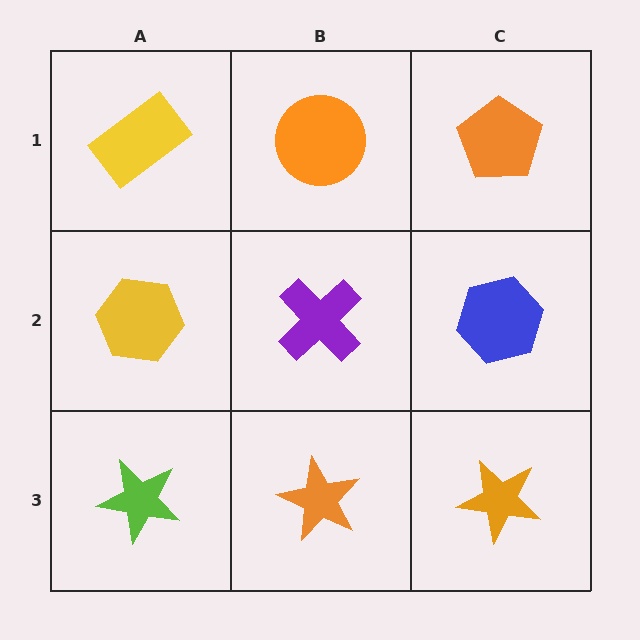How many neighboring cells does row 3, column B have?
3.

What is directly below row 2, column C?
An orange star.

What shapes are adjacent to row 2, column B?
An orange circle (row 1, column B), an orange star (row 3, column B), a yellow hexagon (row 2, column A), a blue hexagon (row 2, column C).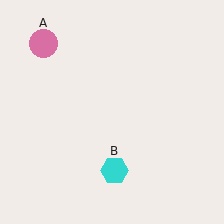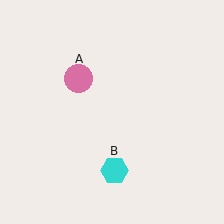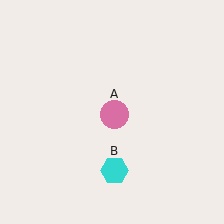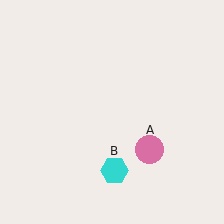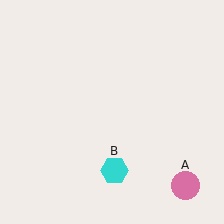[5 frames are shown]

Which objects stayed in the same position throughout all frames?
Cyan hexagon (object B) remained stationary.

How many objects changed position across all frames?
1 object changed position: pink circle (object A).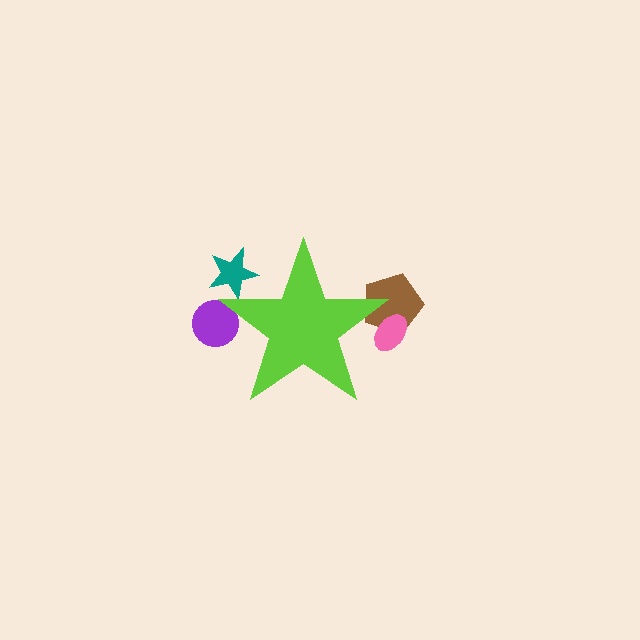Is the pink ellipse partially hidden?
Yes, the pink ellipse is partially hidden behind the lime star.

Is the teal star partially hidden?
Yes, the teal star is partially hidden behind the lime star.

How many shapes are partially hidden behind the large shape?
4 shapes are partially hidden.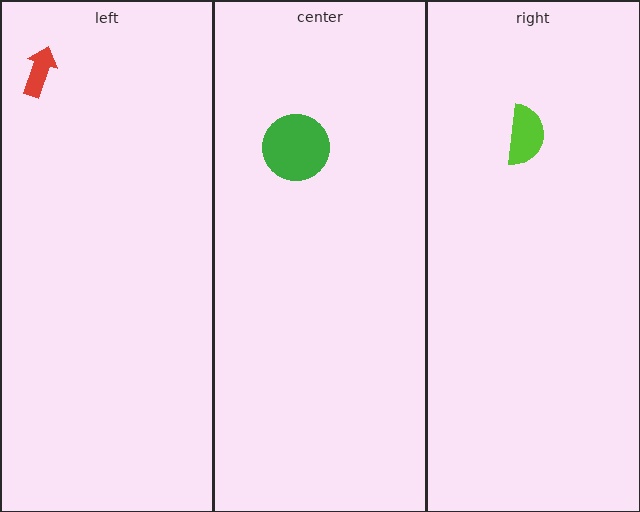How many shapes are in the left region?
1.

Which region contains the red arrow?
The left region.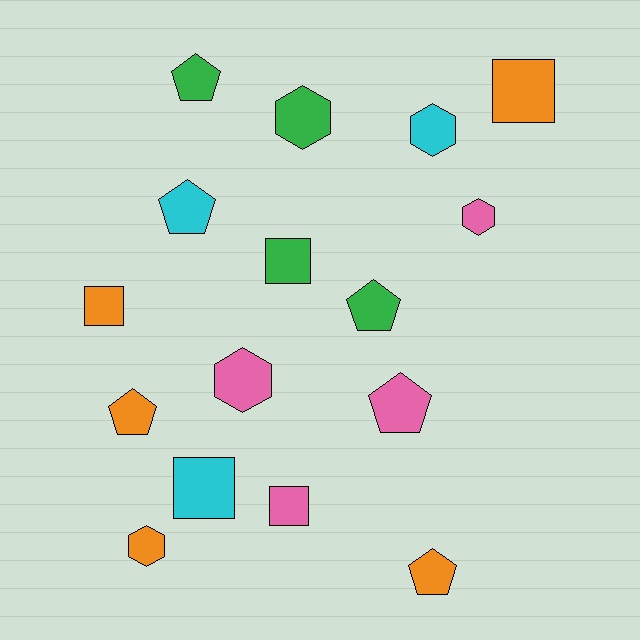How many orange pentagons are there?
There are 2 orange pentagons.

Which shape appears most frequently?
Pentagon, with 6 objects.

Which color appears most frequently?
Orange, with 5 objects.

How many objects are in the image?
There are 16 objects.